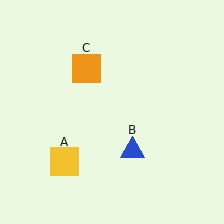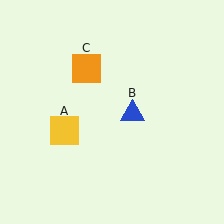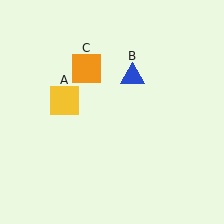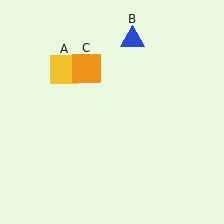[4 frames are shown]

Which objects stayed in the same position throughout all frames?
Orange square (object C) remained stationary.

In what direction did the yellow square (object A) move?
The yellow square (object A) moved up.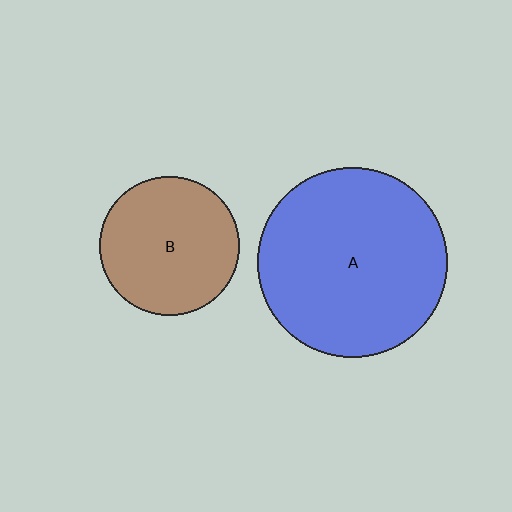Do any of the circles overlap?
No, none of the circles overlap.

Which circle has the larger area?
Circle A (blue).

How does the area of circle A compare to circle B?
Approximately 1.9 times.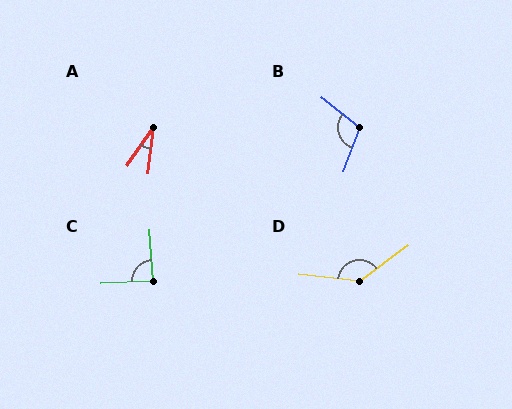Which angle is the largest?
D, at approximately 136 degrees.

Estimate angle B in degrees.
Approximately 107 degrees.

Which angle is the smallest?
A, at approximately 28 degrees.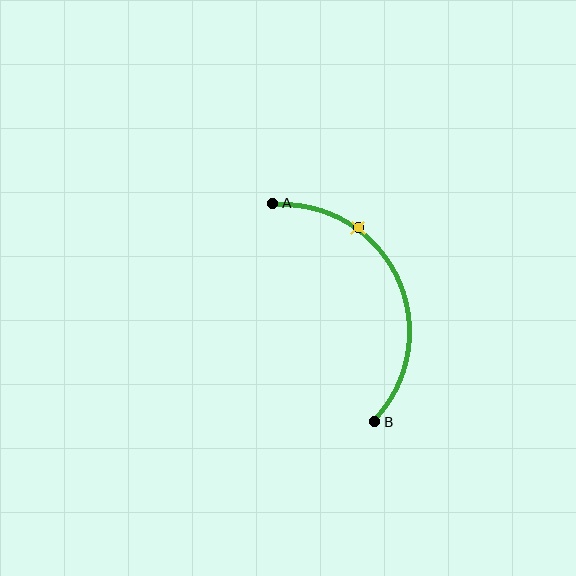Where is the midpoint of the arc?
The arc midpoint is the point on the curve farthest from the straight line joining A and B. It sits to the right of that line.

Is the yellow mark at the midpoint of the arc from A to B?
No. The yellow mark lies on the arc but is closer to endpoint A. The arc midpoint would be at the point on the curve equidistant along the arc from both A and B.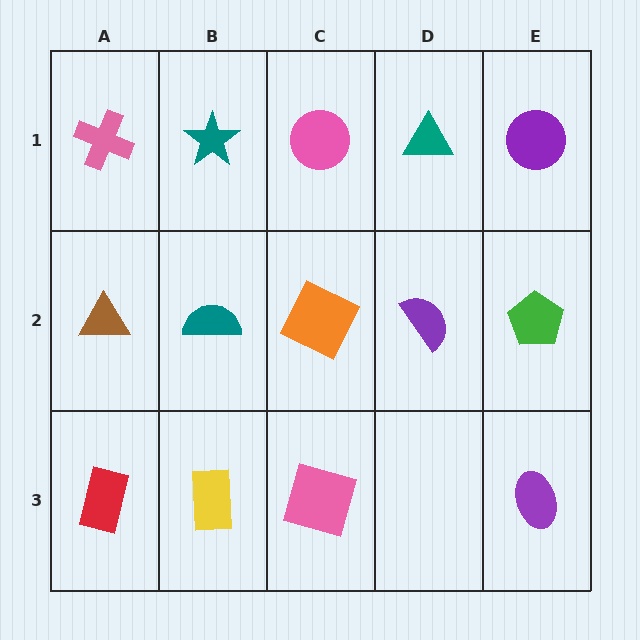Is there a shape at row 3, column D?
No, that cell is empty.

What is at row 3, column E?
A purple ellipse.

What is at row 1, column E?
A purple circle.